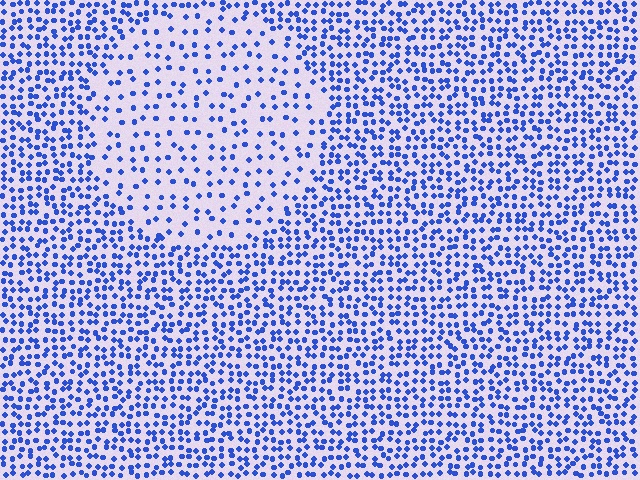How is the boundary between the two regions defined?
The boundary is defined by a change in element density (approximately 2.3x ratio). All elements are the same color, size, and shape.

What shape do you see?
I see a circle.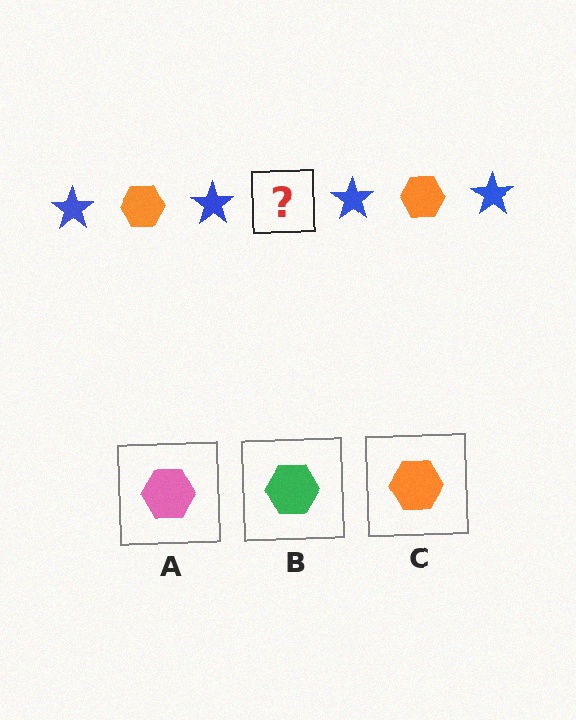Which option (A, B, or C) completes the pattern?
C.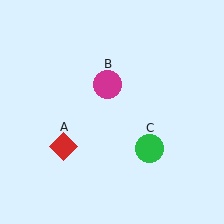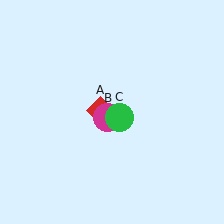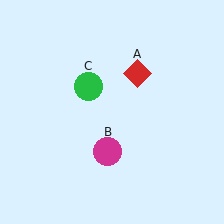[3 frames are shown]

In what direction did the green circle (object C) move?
The green circle (object C) moved up and to the left.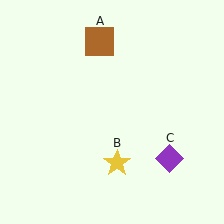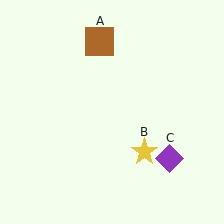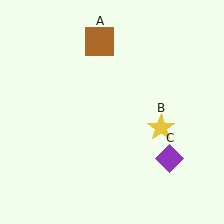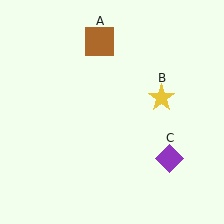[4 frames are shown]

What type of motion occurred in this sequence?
The yellow star (object B) rotated counterclockwise around the center of the scene.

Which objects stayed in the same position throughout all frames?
Brown square (object A) and purple diamond (object C) remained stationary.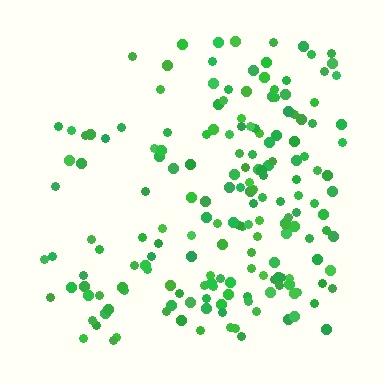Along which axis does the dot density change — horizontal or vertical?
Horizontal.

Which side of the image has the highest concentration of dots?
The right.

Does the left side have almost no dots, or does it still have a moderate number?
Still a moderate number, just noticeably fewer than the right.